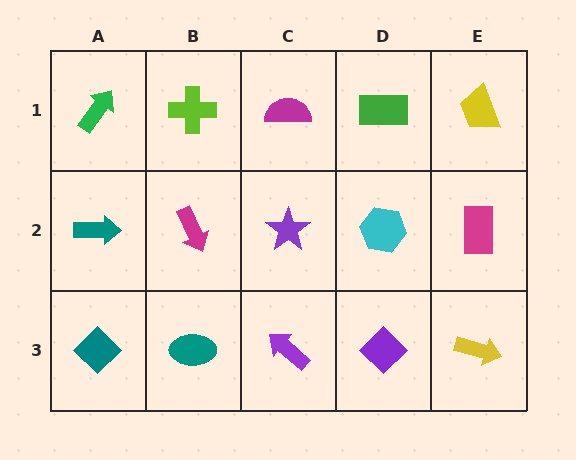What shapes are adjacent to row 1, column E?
A magenta rectangle (row 2, column E), a green rectangle (row 1, column D).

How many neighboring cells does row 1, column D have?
3.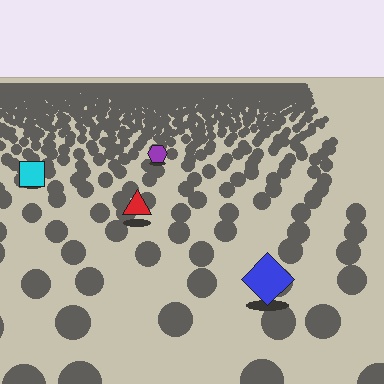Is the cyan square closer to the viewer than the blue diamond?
No. The blue diamond is closer — you can tell from the texture gradient: the ground texture is coarser near it.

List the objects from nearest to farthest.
From nearest to farthest: the blue diamond, the red triangle, the cyan square, the purple hexagon.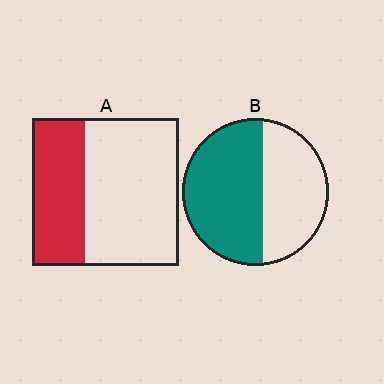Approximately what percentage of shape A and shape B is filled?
A is approximately 35% and B is approximately 55%.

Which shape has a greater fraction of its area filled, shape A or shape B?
Shape B.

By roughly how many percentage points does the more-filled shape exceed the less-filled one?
By roughly 20 percentage points (B over A).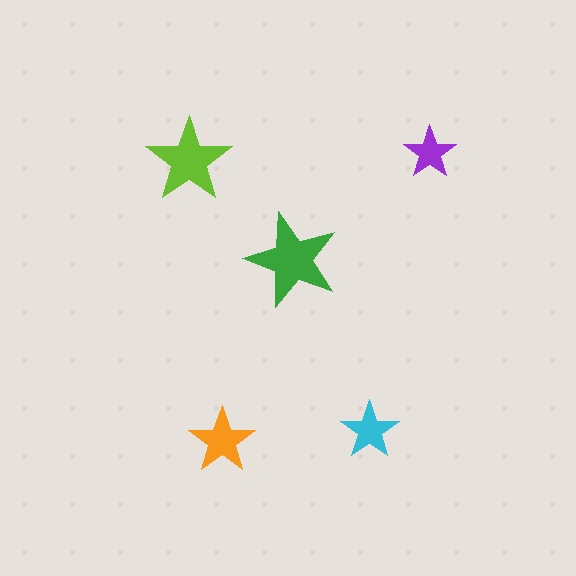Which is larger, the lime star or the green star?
The green one.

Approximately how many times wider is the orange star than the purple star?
About 1.5 times wider.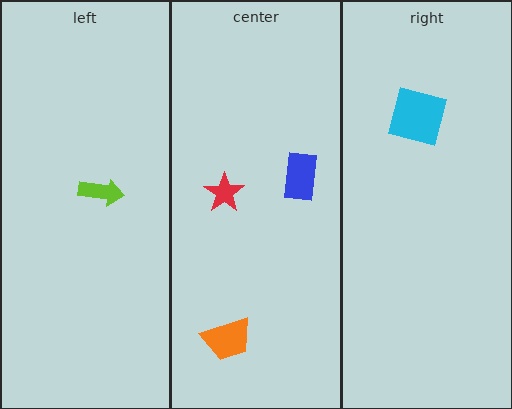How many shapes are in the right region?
1.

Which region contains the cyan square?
The right region.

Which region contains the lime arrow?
The left region.